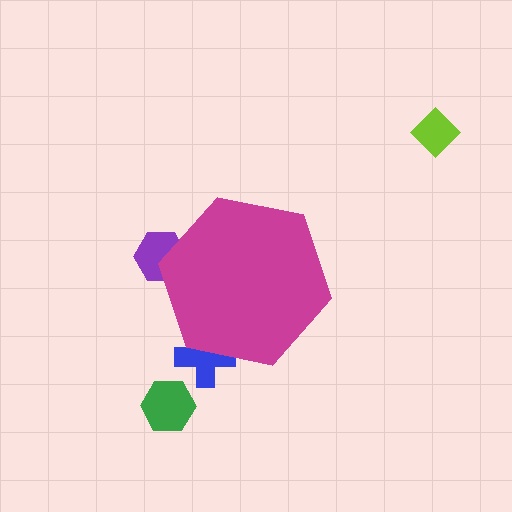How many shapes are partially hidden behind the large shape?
2 shapes are partially hidden.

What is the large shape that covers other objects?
A magenta hexagon.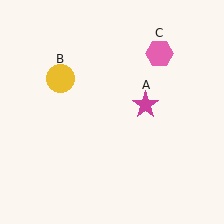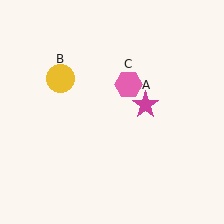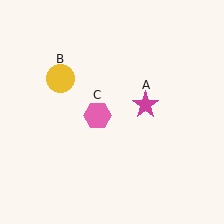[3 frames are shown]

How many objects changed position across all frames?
1 object changed position: pink hexagon (object C).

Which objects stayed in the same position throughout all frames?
Magenta star (object A) and yellow circle (object B) remained stationary.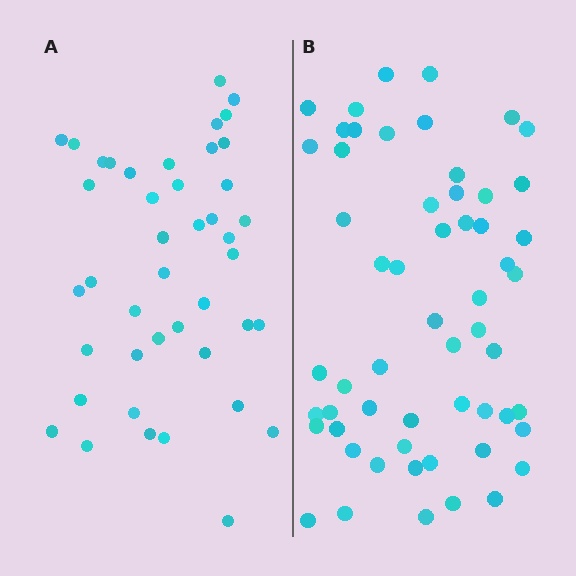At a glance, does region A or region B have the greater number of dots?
Region B (the right region) has more dots.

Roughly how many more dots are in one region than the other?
Region B has approximately 15 more dots than region A.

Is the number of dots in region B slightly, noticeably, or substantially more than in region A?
Region B has noticeably more, but not dramatically so. The ratio is roughly 1.3 to 1.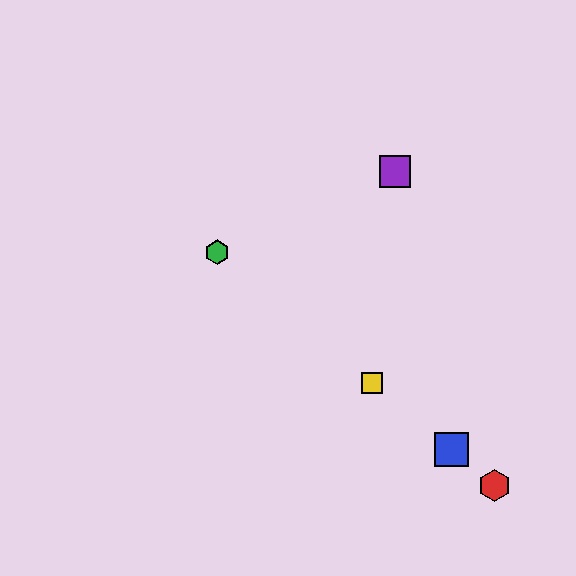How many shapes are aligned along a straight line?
4 shapes (the red hexagon, the blue square, the green hexagon, the yellow square) are aligned along a straight line.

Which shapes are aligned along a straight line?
The red hexagon, the blue square, the green hexagon, the yellow square are aligned along a straight line.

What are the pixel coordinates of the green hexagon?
The green hexagon is at (217, 252).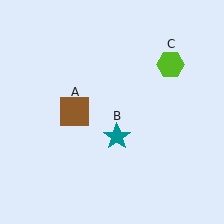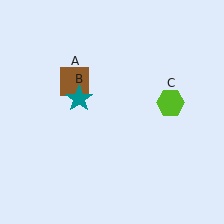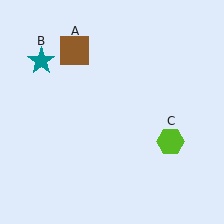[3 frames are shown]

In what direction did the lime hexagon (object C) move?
The lime hexagon (object C) moved down.